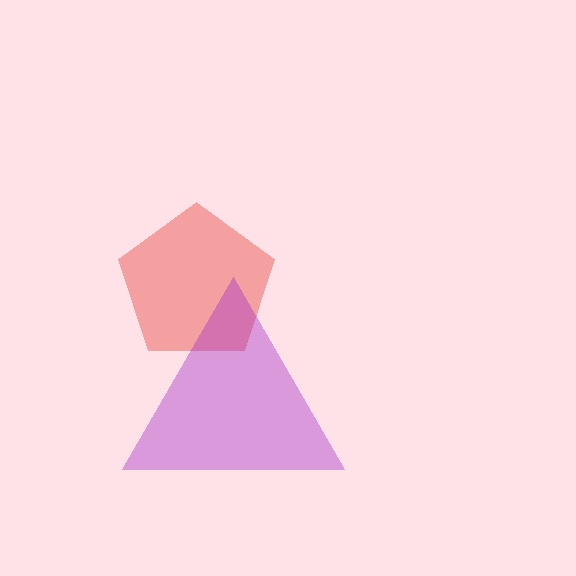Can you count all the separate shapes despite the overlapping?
Yes, there are 2 separate shapes.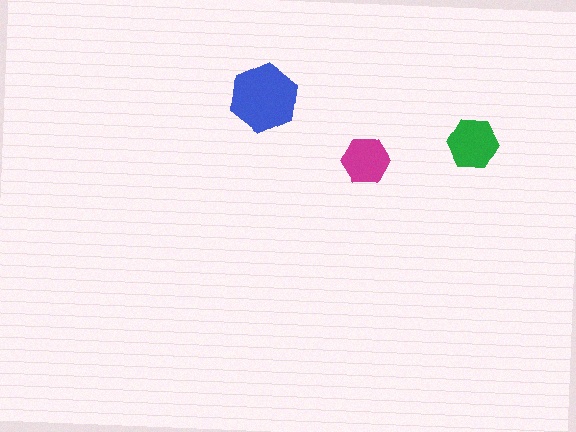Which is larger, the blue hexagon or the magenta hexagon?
The blue one.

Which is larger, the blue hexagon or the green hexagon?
The blue one.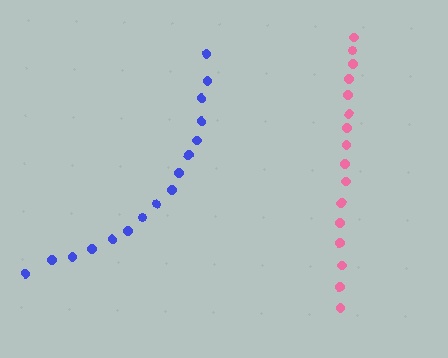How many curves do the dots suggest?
There are 2 distinct paths.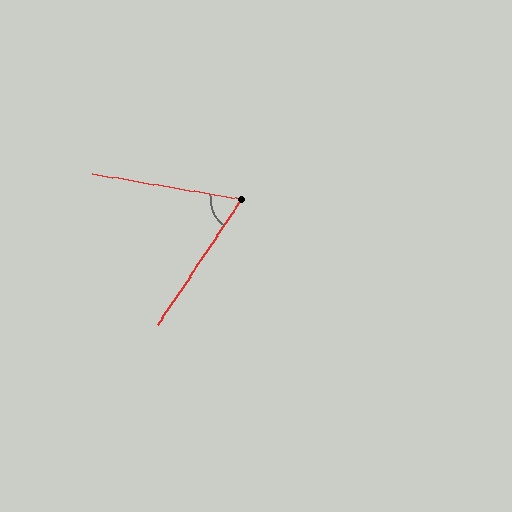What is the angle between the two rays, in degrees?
Approximately 66 degrees.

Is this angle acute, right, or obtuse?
It is acute.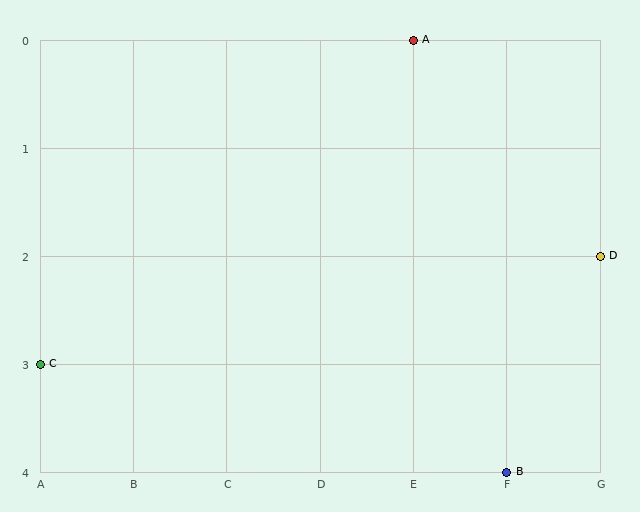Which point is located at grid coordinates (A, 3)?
Point C is at (A, 3).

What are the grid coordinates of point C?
Point C is at grid coordinates (A, 3).